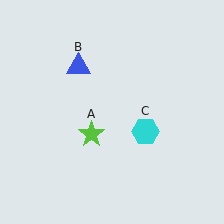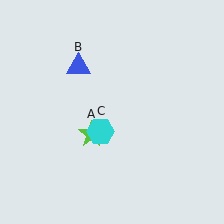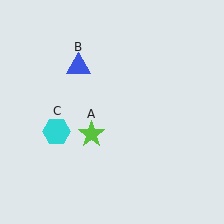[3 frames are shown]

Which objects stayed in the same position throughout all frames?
Lime star (object A) and blue triangle (object B) remained stationary.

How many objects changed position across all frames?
1 object changed position: cyan hexagon (object C).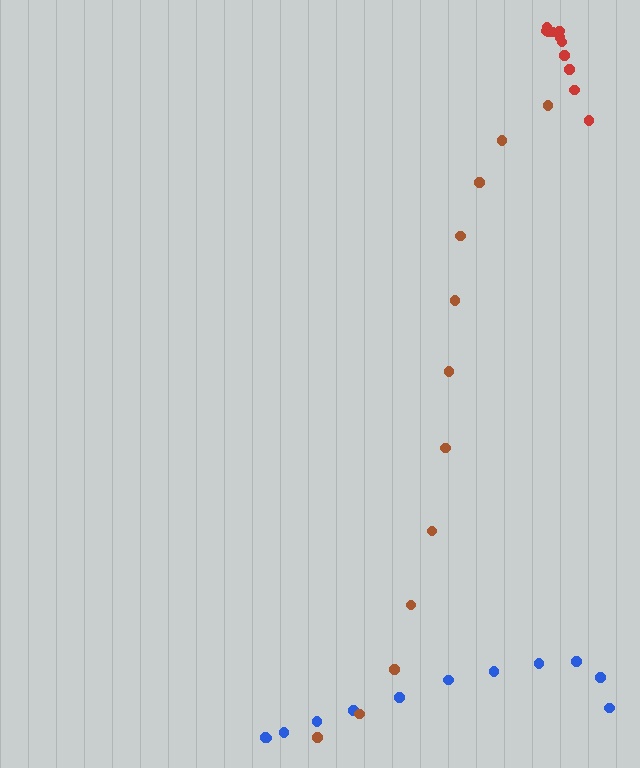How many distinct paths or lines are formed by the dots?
There are 3 distinct paths.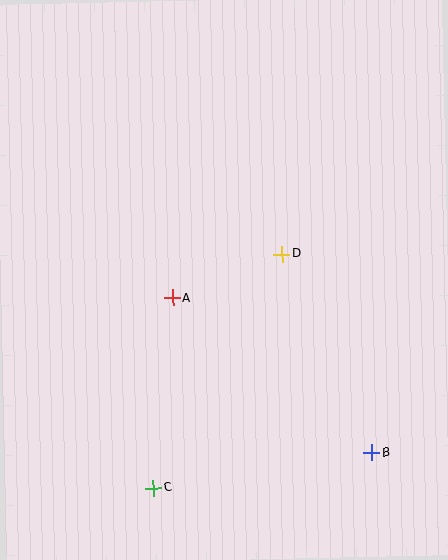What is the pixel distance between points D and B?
The distance between D and B is 218 pixels.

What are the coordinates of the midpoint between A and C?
The midpoint between A and C is at (163, 393).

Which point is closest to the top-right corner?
Point D is closest to the top-right corner.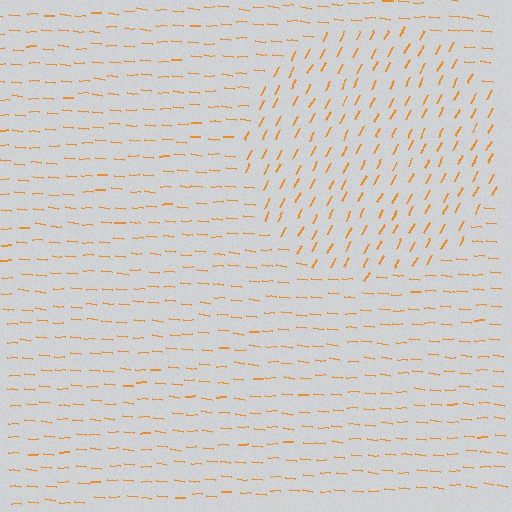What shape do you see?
I see a circle.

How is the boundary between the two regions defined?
The boundary is defined purely by a change in line orientation (approximately 66 degrees difference). All lines are the same color and thickness.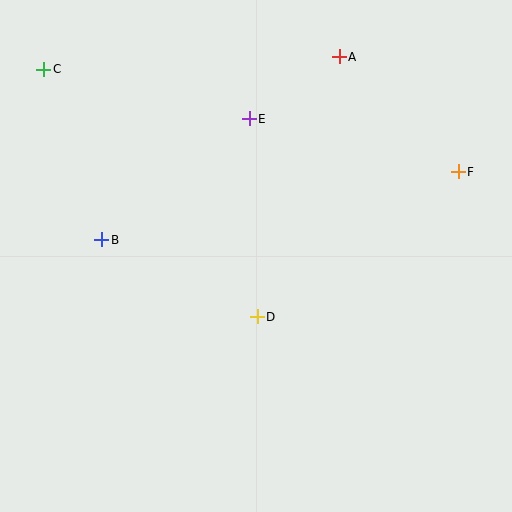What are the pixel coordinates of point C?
Point C is at (44, 69).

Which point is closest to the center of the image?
Point D at (257, 317) is closest to the center.